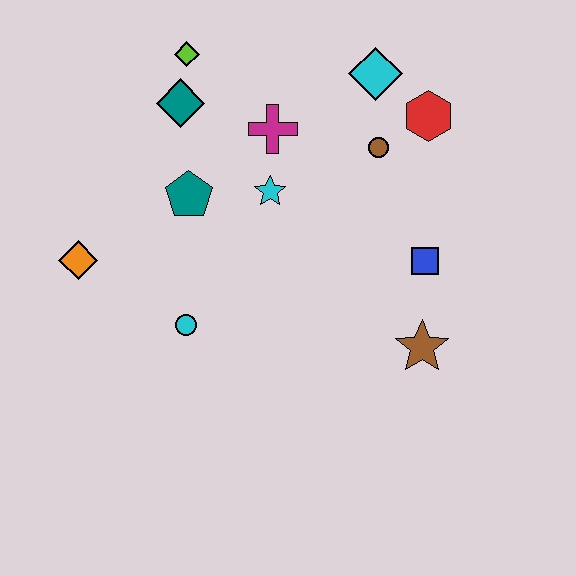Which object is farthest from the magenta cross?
The brown star is farthest from the magenta cross.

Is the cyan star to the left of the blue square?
Yes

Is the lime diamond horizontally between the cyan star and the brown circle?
No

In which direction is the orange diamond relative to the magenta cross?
The orange diamond is to the left of the magenta cross.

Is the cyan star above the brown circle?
No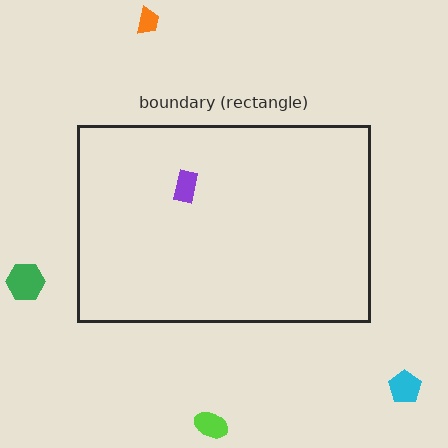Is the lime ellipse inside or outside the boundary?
Outside.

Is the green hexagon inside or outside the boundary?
Outside.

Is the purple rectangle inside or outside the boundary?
Inside.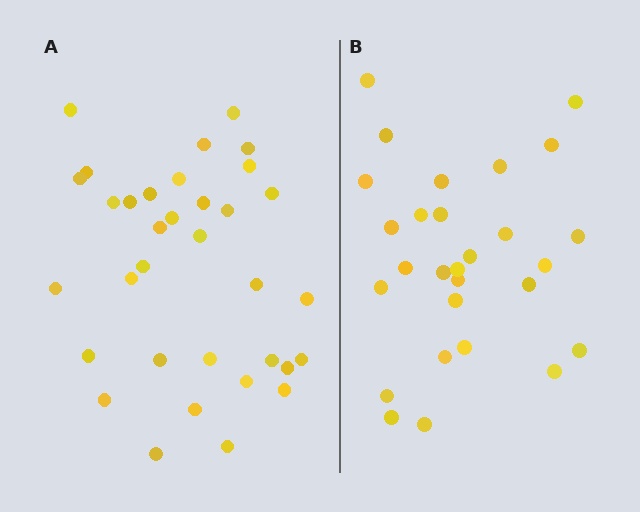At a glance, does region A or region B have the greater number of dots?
Region A (the left region) has more dots.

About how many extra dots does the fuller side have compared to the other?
Region A has about 6 more dots than region B.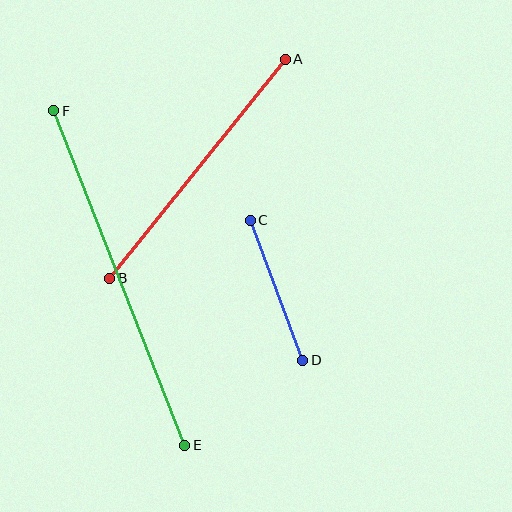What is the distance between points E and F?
The distance is approximately 359 pixels.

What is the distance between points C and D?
The distance is approximately 150 pixels.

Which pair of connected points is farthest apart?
Points E and F are farthest apart.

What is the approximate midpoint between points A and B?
The midpoint is at approximately (197, 169) pixels.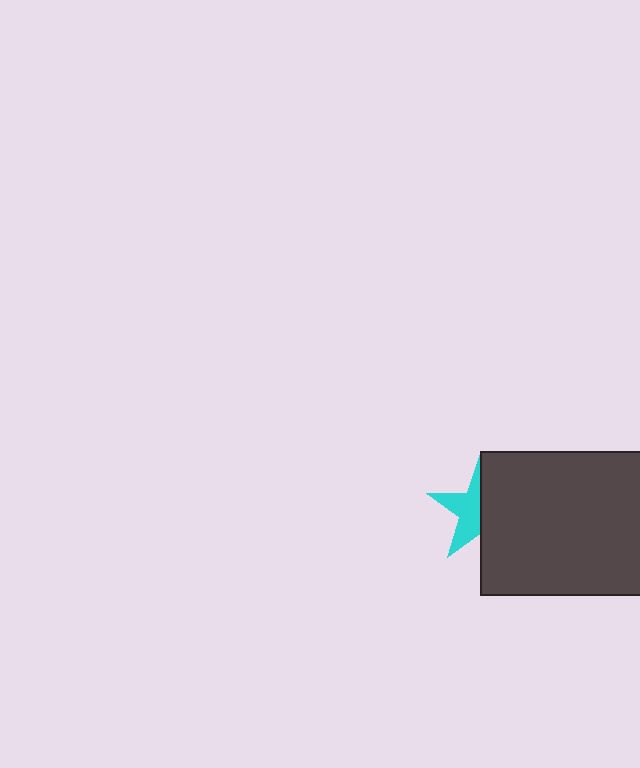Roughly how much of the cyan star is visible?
About half of it is visible (roughly 47%).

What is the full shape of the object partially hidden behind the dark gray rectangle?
The partially hidden object is a cyan star.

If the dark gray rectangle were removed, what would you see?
You would see the complete cyan star.